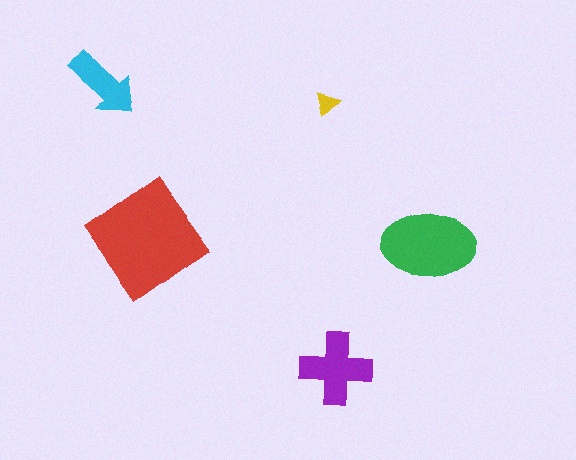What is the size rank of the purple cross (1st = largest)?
3rd.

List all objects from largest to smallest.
The red diamond, the green ellipse, the purple cross, the cyan arrow, the yellow triangle.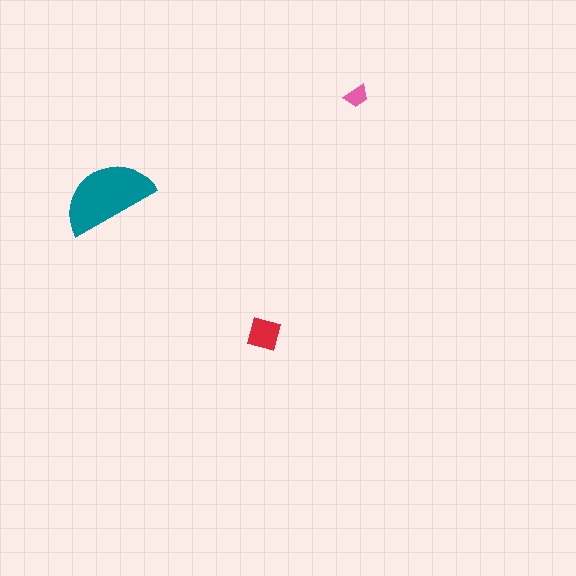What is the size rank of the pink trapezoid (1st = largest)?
3rd.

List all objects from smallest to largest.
The pink trapezoid, the red square, the teal semicircle.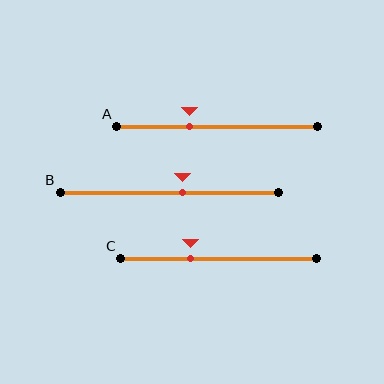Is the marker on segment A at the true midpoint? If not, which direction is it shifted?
No, the marker on segment A is shifted to the left by about 14% of the segment length.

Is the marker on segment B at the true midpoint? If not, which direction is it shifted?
No, the marker on segment B is shifted to the right by about 6% of the segment length.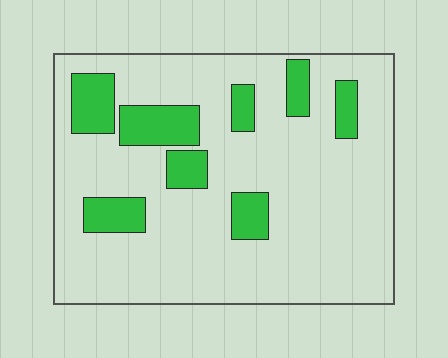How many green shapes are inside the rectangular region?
8.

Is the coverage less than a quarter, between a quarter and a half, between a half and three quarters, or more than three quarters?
Less than a quarter.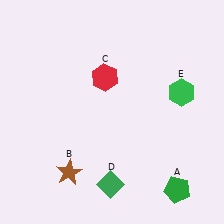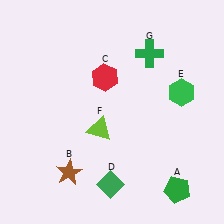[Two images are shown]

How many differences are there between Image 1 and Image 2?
There are 2 differences between the two images.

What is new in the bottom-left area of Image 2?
A lime triangle (F) was added in the bottom-left area of Image 2.